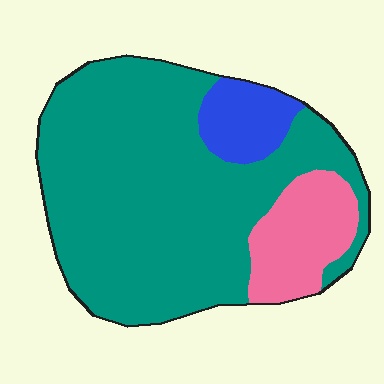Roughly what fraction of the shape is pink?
Pink covers around 15% of the shape.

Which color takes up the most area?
Teal, at roughly 75%.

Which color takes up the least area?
Blue, at roughly 10%.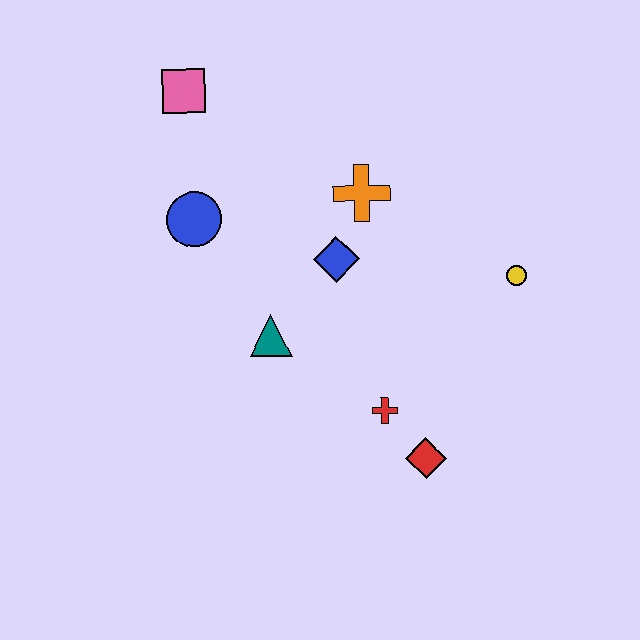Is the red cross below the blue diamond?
Yes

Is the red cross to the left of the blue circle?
No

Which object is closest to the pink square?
The blue circle is closest to the pink square.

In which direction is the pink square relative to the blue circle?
The pink square is above the blue circle.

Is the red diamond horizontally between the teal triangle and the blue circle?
No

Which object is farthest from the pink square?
The red diamond is farthest from the pink square.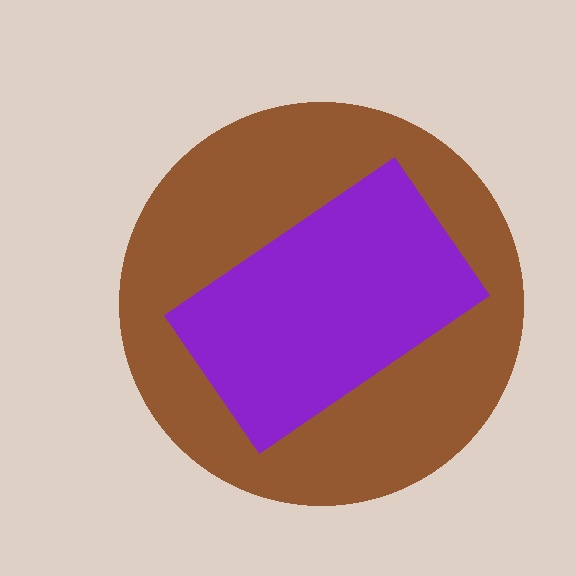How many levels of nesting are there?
2.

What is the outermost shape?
The brown circle.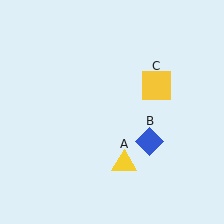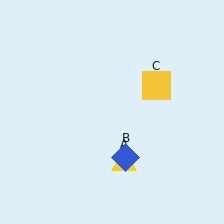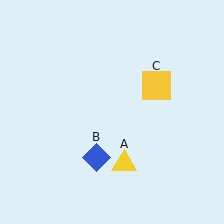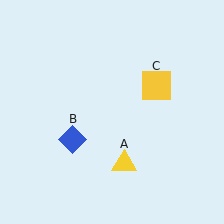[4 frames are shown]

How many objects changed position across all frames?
1 object changed position: blue diamond (object B).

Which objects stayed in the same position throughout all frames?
Yellow triangle (object A) and yellow square (object C) remained stationary.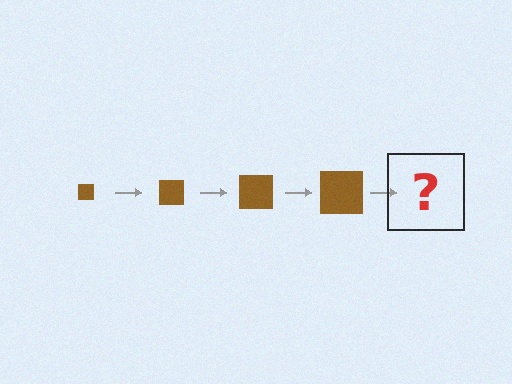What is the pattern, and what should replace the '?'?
The pattern is that the square gets progressively larger each step. The '?' should be a brown square, larger than the previous one.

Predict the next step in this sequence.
The next step is a brown square, larger than the previous one.